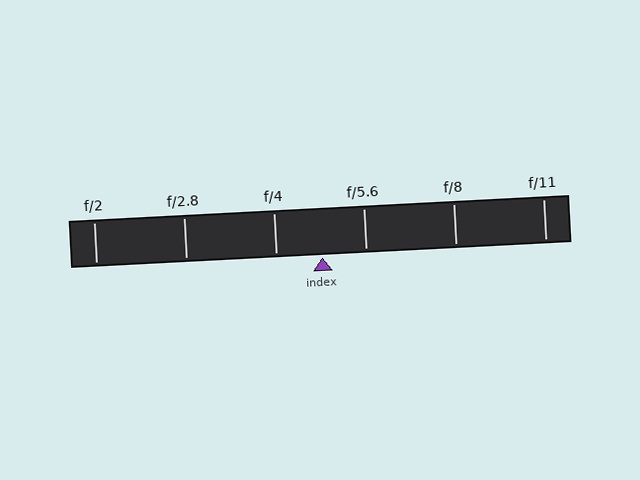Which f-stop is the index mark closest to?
The index mark is closest to f/5.6.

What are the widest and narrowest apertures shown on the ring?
The widest aperture shown is f/2 and the narrowest is f/11.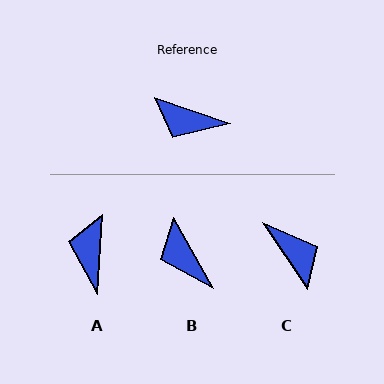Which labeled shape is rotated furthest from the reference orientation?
C, about 143 degrees away.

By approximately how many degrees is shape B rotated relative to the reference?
Approximately 41 degrees clockwise.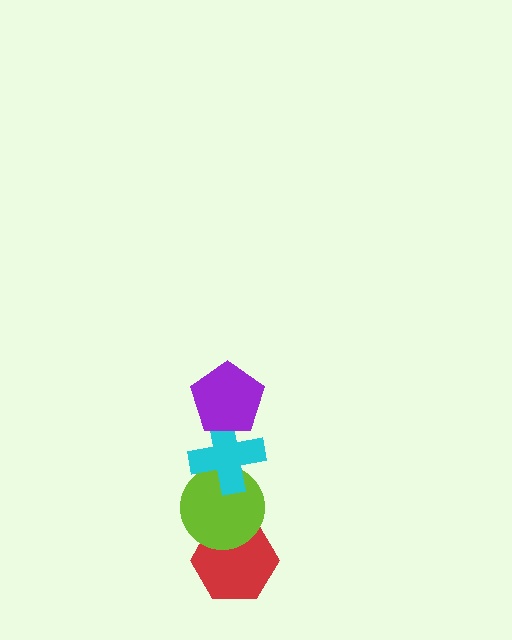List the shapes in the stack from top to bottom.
From top to bottom: the purple pentagon, the cyan cross, the lime circle, the red hexagon.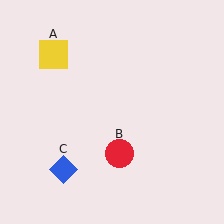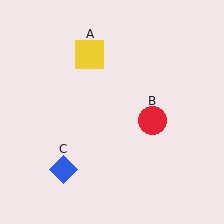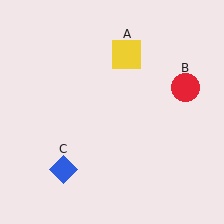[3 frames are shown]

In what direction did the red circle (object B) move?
The red circle (object B) moved up and to the right.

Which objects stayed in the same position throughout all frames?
Blue diamond (object C) remained stationary.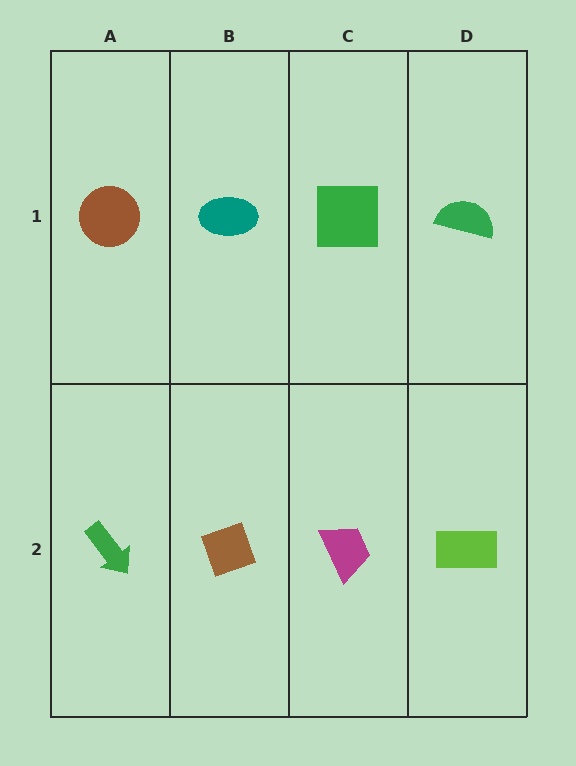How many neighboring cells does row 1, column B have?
3.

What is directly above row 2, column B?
A teal ellipse.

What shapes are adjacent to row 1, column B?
A brown diamond (row 2, column B), a brown circle (row 1, column A), a green square (row 1, column C).